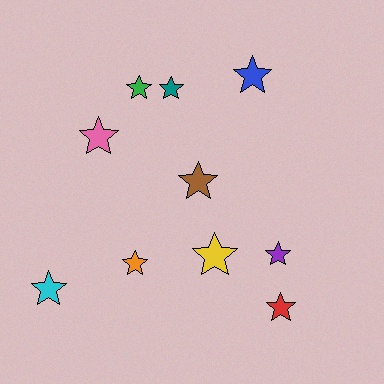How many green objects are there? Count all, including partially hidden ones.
There is 1 green object.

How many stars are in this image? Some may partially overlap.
There are 10 stars.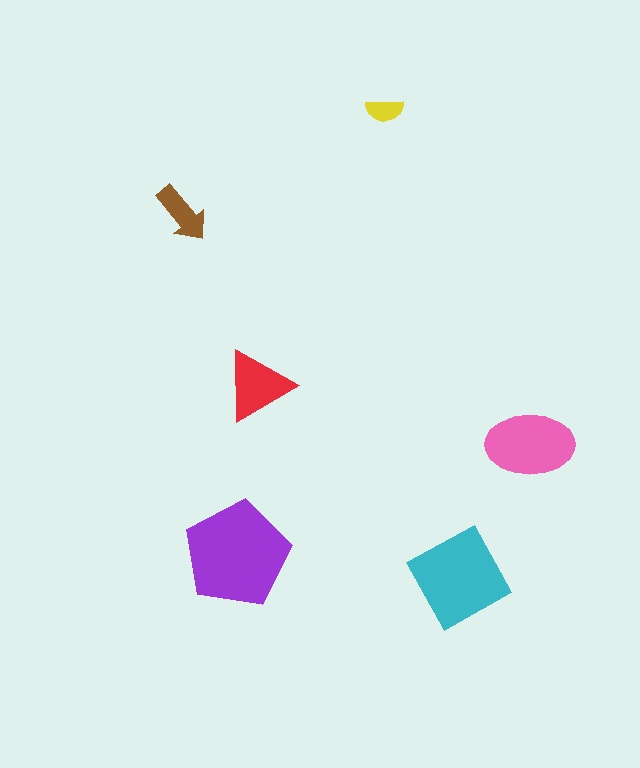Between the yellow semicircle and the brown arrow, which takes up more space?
The brown arrow.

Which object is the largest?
The purple pentagon.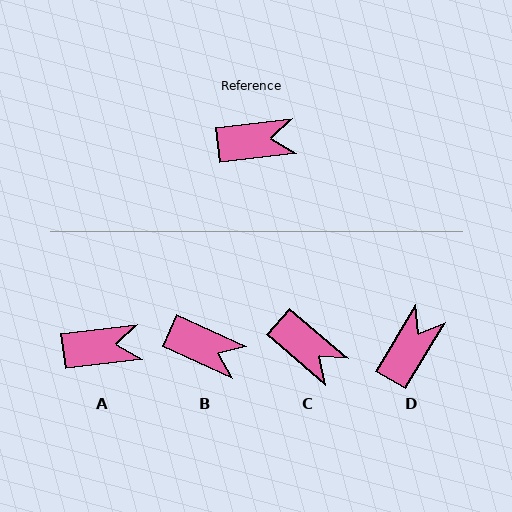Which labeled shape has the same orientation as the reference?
A.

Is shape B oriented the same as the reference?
No, it is off by about 31 degrees.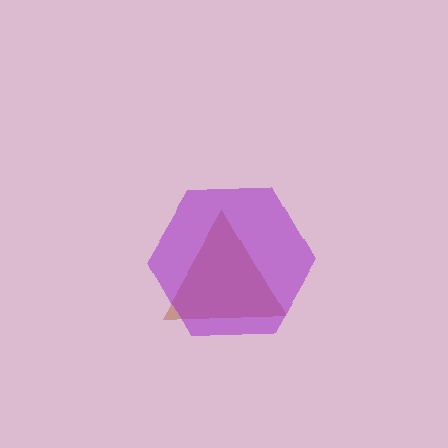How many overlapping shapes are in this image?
There are 2 overlapping shapes in the image.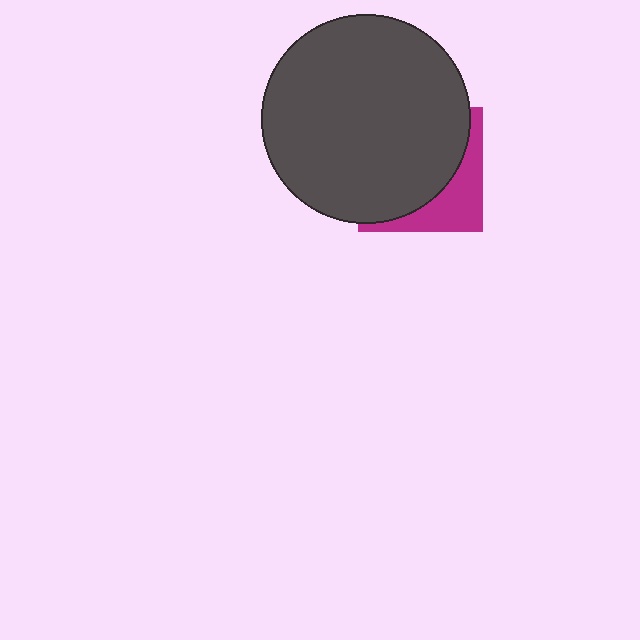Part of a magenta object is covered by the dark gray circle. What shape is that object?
It is a square.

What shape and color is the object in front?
The object in front is a dark gray circle.